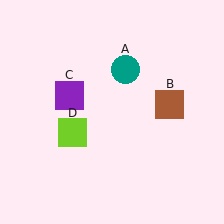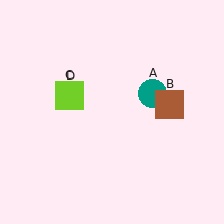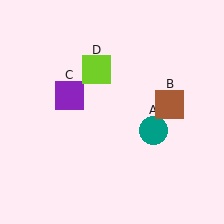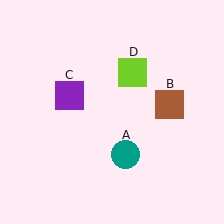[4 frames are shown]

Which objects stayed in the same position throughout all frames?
Brown square (object B) and purple square (object C) remained stationary.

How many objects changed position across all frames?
2 objects changed position: teal circle (object A), lime square (object D).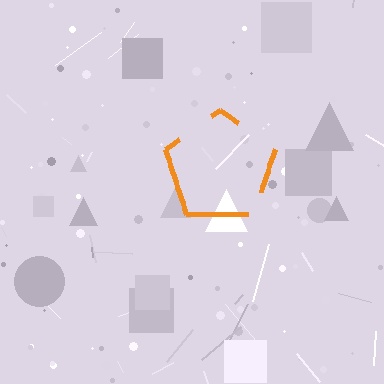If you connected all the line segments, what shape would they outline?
They would outline a pentagon.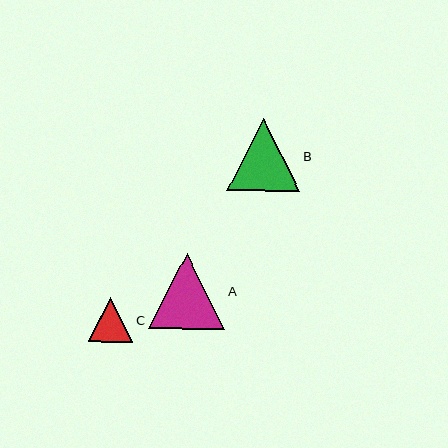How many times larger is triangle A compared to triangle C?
Triangle A is approximately 1.7 times the size of triangle C.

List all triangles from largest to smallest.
From largest to smallest: A, B, C.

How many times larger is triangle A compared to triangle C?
Triangle A is approximately 1.7 times the size of triangle C.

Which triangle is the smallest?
Triangle C is the smallest with a size of approximately 45 pixels.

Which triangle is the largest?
Triangle A is the largest with a size of approximately 76 pixels.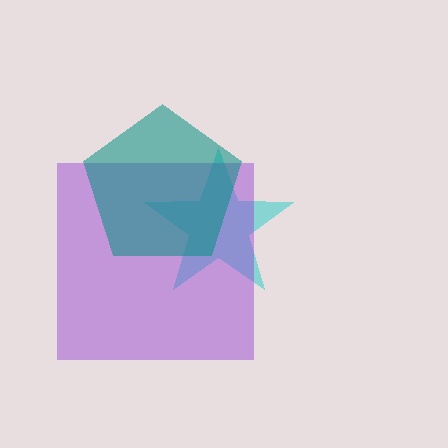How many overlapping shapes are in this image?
There are 3 overlapping shapes in the image.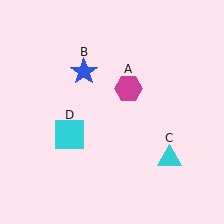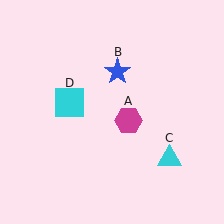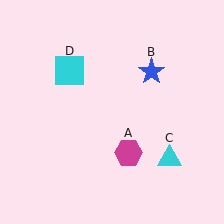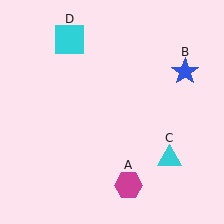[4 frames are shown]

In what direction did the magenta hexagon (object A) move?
The magenta hexagon (object A) moved down.